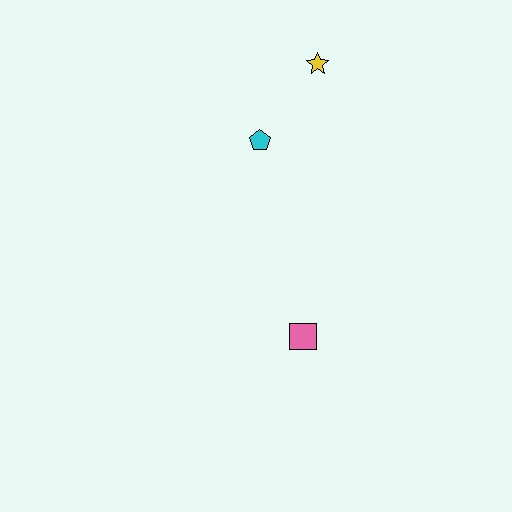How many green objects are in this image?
There are no green objects.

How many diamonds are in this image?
There are no diamonds.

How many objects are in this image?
There are 3 objects.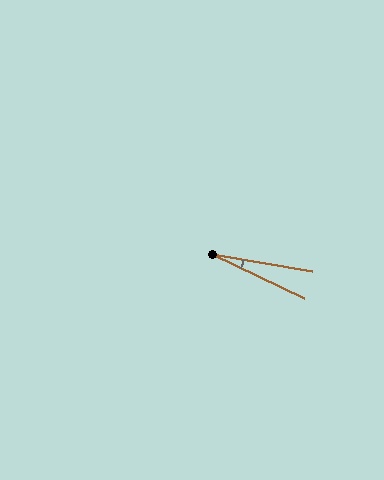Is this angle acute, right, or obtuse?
It is acute.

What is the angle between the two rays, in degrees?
Approximately 16 degrees.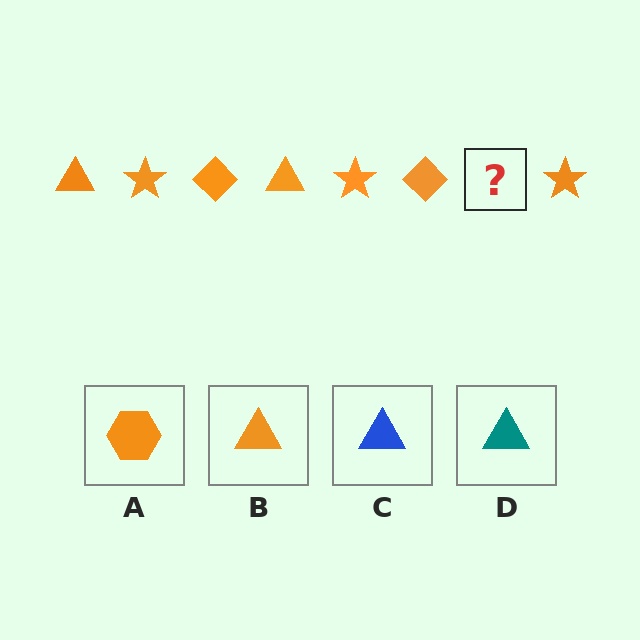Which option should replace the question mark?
Option B.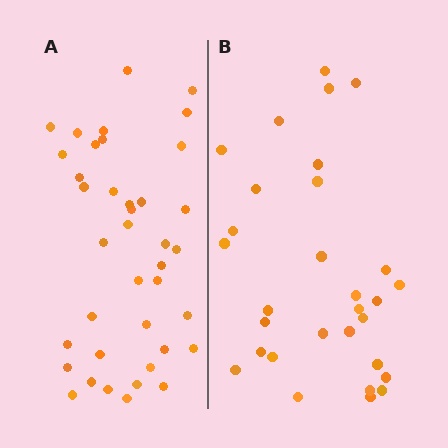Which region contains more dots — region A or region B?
Region A (the left region) has more dots.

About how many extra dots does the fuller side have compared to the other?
Region A has roughly 8 or so more dots than region B.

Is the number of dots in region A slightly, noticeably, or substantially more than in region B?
Region A has noticeably more, but not dramatically so. The ratio is roughly 1.3 to 1.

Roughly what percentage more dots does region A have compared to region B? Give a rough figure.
About 30% more.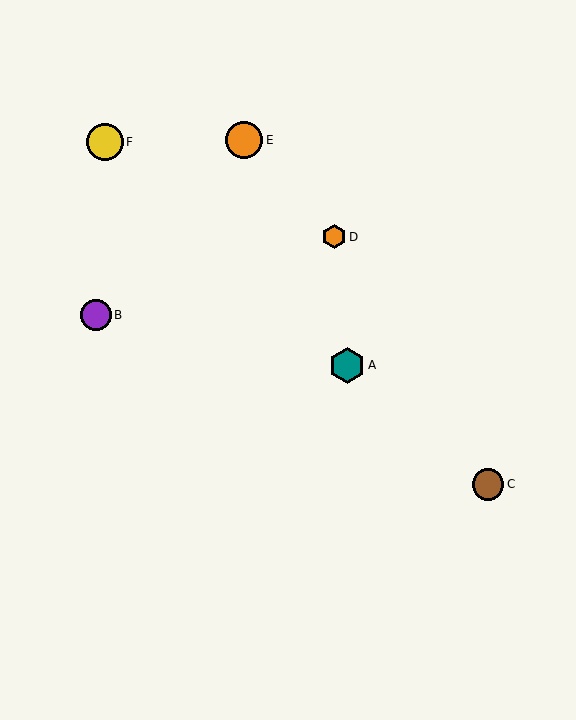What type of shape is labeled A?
Shape A is a teal hexagon.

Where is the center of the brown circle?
The center of the brown circle is at (488, 484).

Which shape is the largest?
The yellow circle (labeled F) is the largest.